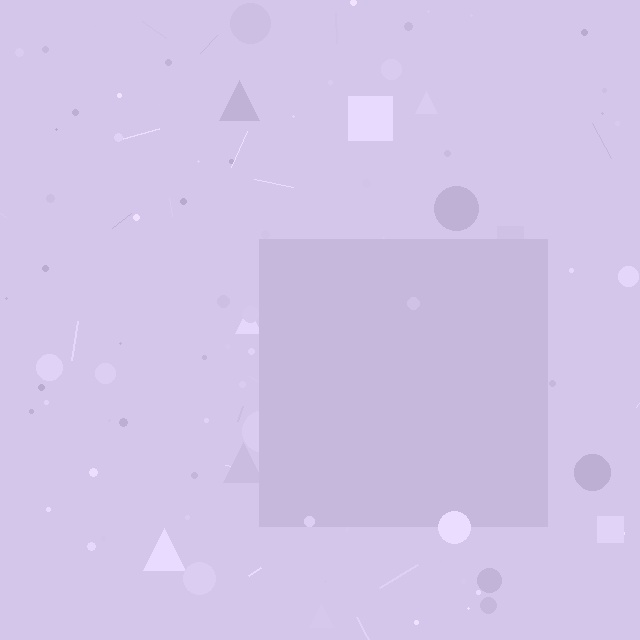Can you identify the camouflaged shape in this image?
The camouflaged shape is a square.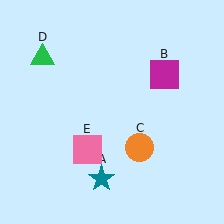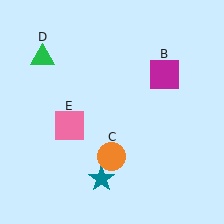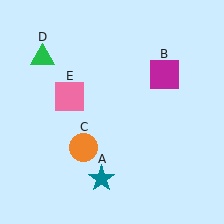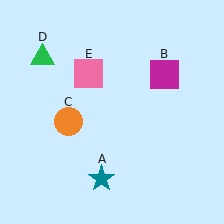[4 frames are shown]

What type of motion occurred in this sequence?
The orange circle (object C), pink square (object E) rotated clockwise around the center of the scene.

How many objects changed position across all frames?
2 objects changed position: orange circle (object C), pink square (object E).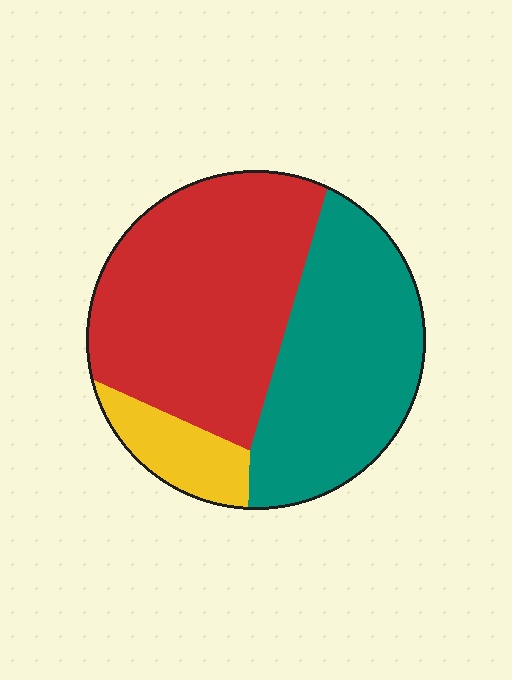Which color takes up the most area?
Red, at roughly 50%.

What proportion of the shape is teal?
Teal covers about 40% of the shape.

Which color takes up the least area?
Yellow, at roughly 10%.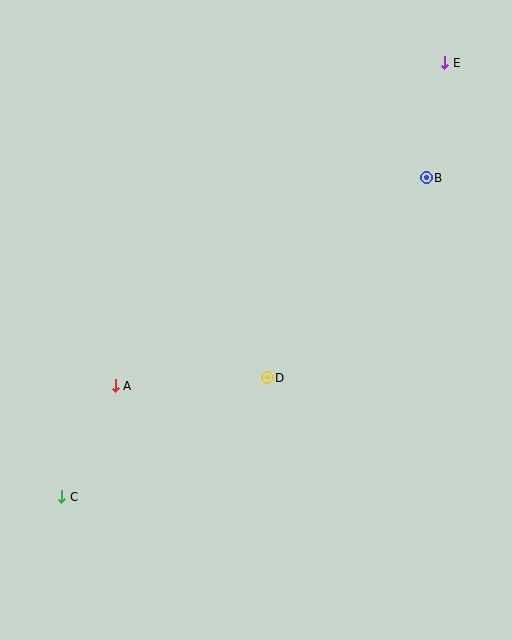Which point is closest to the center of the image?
Point D at (267, 378) is closest to the center.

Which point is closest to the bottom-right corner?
Point D is closest to the bottom-right corner.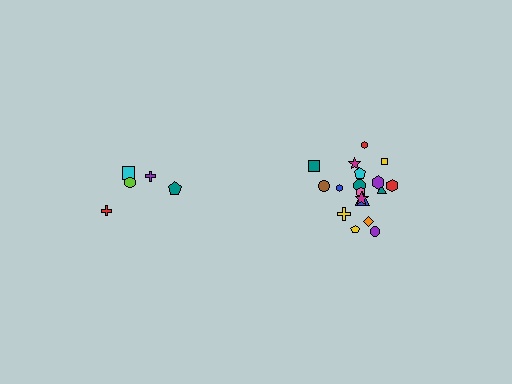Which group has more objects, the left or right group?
The right group.